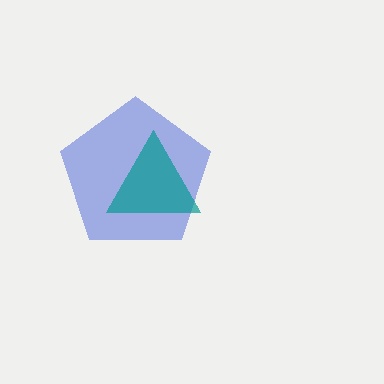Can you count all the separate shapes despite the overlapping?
Yes, there are 2 separate shapes.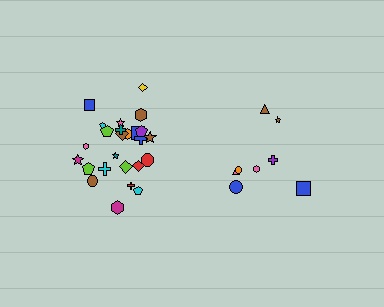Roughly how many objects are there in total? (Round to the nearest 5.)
Roughly 35 objects in total.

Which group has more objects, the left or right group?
The left group.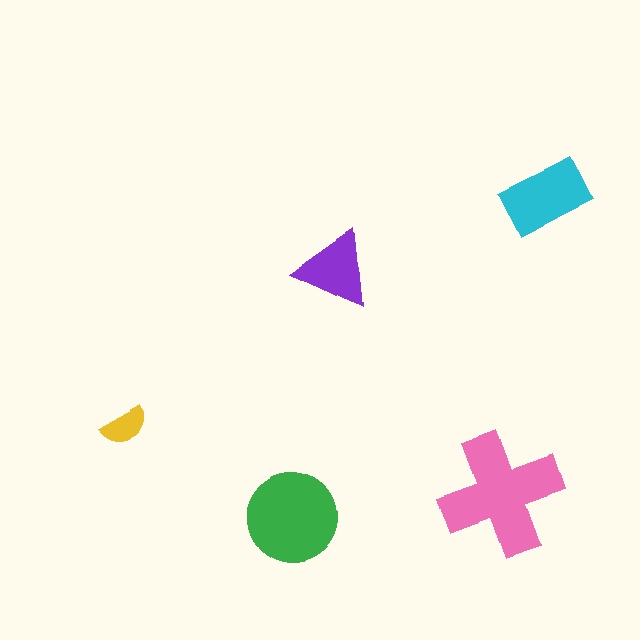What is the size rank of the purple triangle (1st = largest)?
4th.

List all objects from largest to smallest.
The pink cross, the green circle, the cyan rectangle, the purple triangle, the yellow semicircle.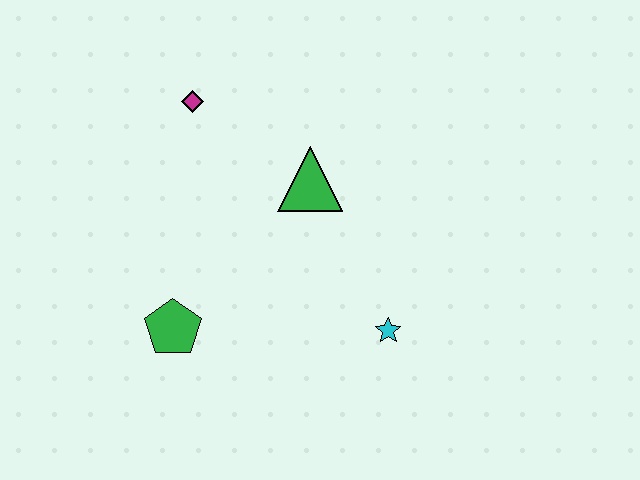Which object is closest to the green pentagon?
The green triangle is closest to the green pentagon.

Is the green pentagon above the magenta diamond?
No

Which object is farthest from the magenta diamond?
The cyan star is farthest from the magenta diamond.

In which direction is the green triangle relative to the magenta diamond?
The green triangle is to the right of the magenta diamond.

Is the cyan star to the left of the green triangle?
No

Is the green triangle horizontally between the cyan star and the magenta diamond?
Yes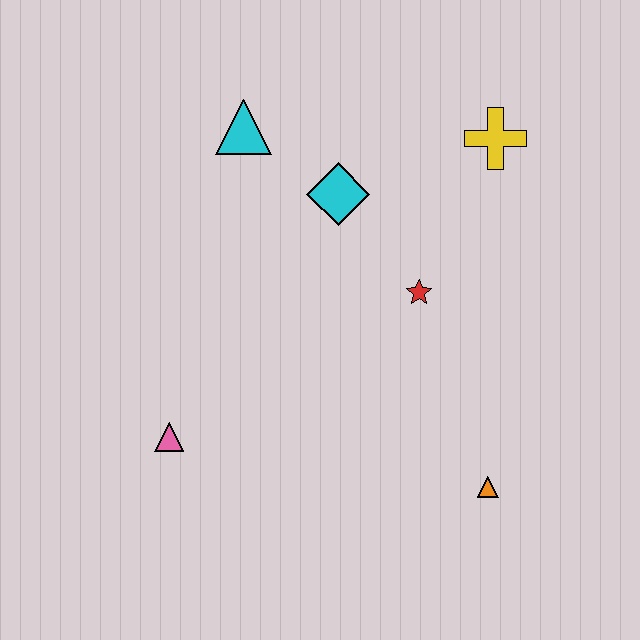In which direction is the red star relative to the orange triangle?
The red star is above the orange triangle.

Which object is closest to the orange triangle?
The red star is closest to the orange triangle.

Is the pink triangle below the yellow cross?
Yes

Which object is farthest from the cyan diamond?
The orange triangle is farthest from the cyan diamond.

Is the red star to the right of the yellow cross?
No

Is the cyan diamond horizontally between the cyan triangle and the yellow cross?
Yes